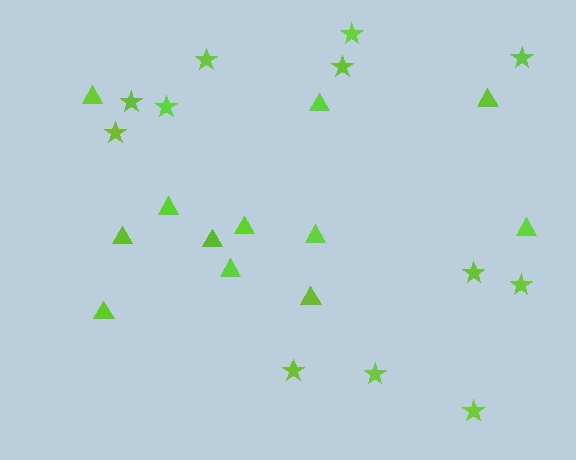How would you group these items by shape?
There are 2 groups: one group of triangles (12) and one group of stars (12).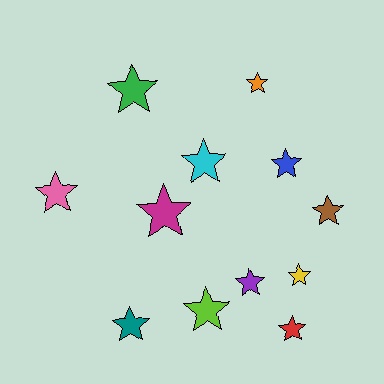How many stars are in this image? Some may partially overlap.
There are 12 stars.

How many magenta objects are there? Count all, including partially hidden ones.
There is 1 magenta object.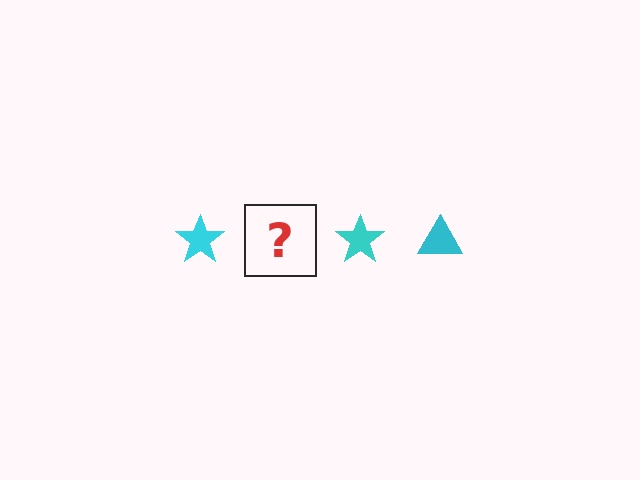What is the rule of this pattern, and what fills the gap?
The rule is that the pattern cycles through star, triangle shapes in cyan. The gap should be filled with a cyan triangle.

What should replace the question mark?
The question mark should be replaced with a cyan triangle.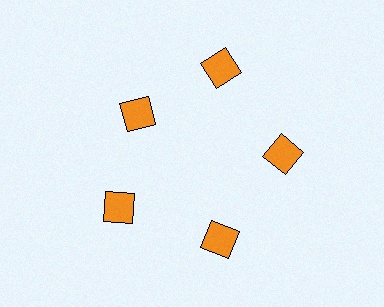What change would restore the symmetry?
The symmetry would be restored by moving it outward, back onto the ring so that all 5 squares sit at equal angles and equal distance from the center.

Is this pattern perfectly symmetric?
No. The 5 orange squares are arranged in a ring, but one element near the 10 o'clock position is pulled inward toward the center, breaking the 5-fold rotational symmetry.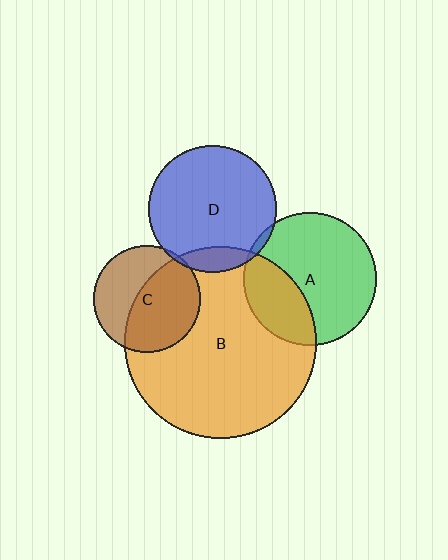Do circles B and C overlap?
Yes.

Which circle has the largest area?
Circle B (orange).